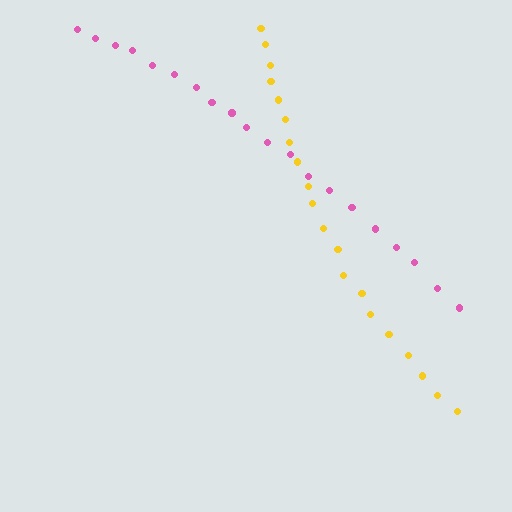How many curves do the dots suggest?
There are 2 distinct paths.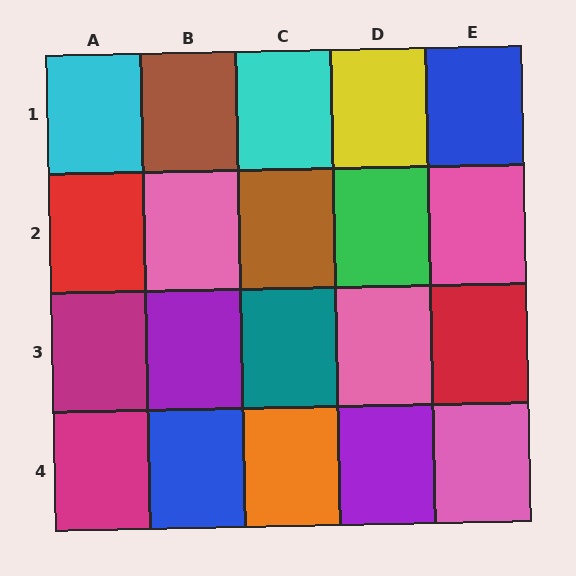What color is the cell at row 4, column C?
Orange.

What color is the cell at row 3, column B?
Purple.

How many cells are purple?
2 cells are purple.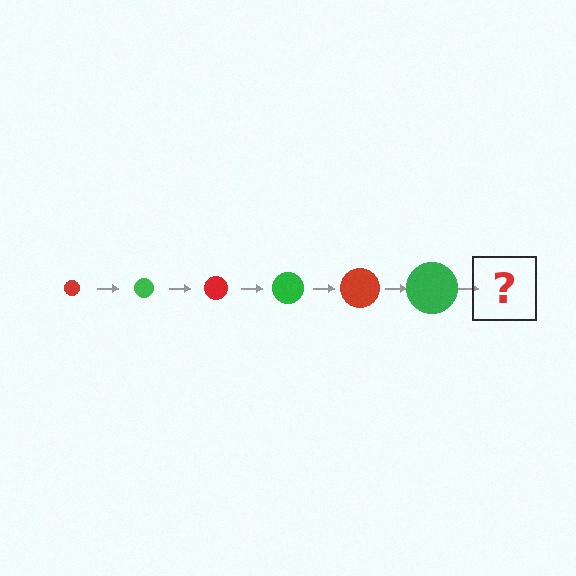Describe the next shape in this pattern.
It should be a red circle, larger than the previous one.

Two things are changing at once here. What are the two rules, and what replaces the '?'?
The two rules are that the circle grows larger each step and the color cycles through red and green. The '?' should be a red circle, larger than the previous one.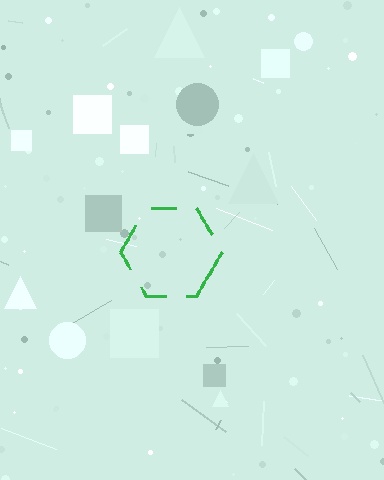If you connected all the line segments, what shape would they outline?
They would outline a hexagon.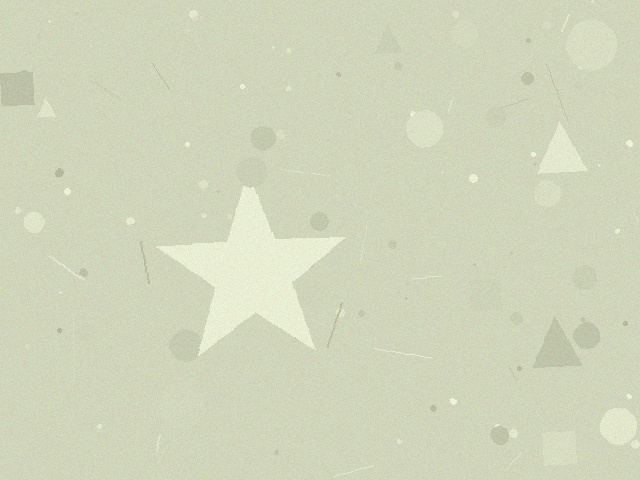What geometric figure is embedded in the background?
A star is embedded in the background.